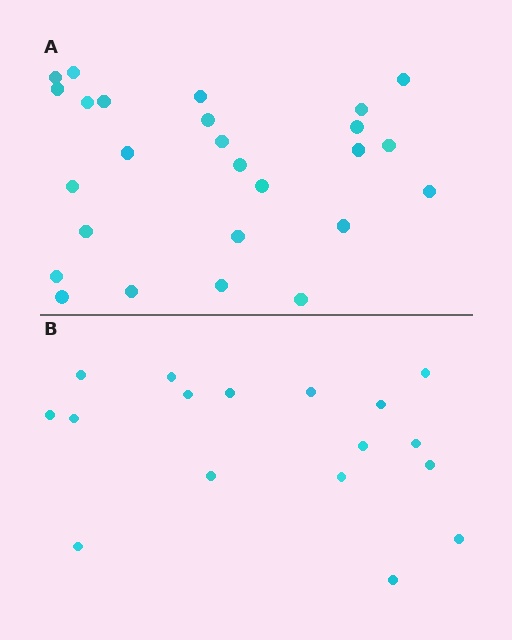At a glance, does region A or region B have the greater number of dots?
Region A (the top region) has more dots.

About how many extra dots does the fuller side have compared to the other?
Region A has roughly 8 or so more dots than region B.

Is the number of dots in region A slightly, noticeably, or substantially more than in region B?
Region A has substantially more. The ratio is roughly 1.5 to 1.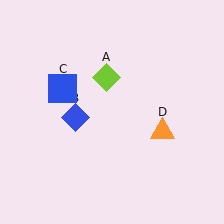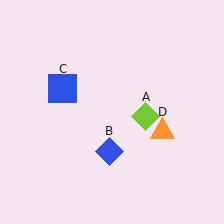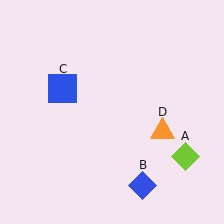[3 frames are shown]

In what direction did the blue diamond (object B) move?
The blue diamond (object B) moved down and to the right.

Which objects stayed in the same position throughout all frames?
Blue square (object C) and orange triangle (object D) remained stationary.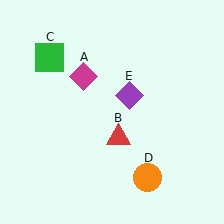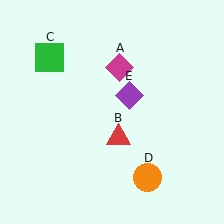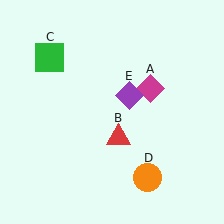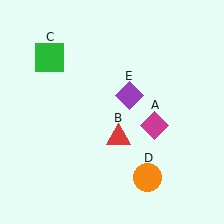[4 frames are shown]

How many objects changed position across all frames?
1 object changed position: magenta diamond (object A).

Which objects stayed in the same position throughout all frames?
Red triangle (object B) and green square (object C) and orange circle (object D) and purple diamond (object E) remained stationary.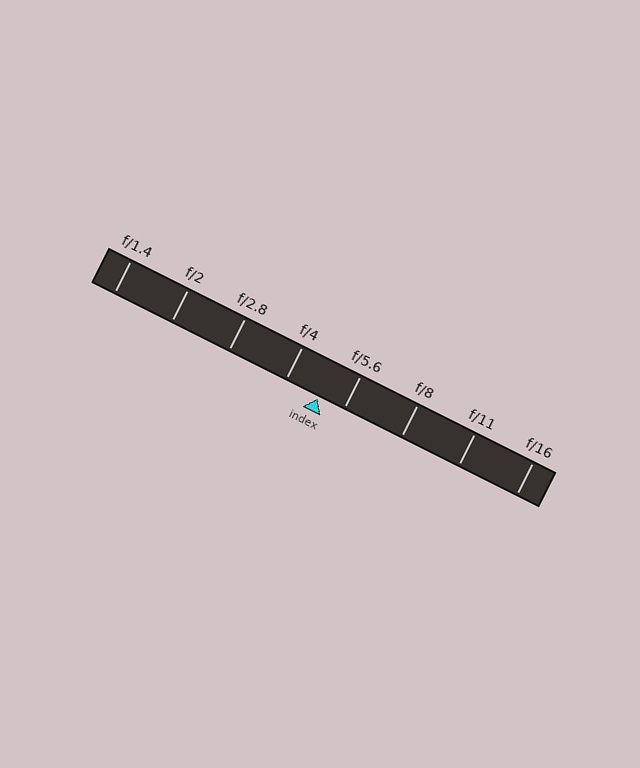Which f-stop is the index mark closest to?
The index mark is closest to f/5.6.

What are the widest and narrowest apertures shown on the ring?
The widest aperture shown is f/1.4 and the narrowest is f/16.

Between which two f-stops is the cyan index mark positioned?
The index mark is between f/4 and f/5.6.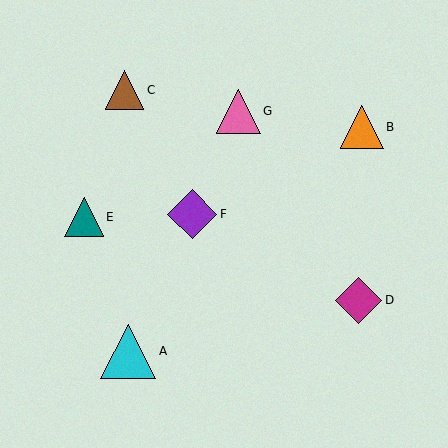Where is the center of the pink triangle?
The center of the pink triangle is at (238, 111).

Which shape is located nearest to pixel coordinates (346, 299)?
The magenta diamond (labeled D) at (359, 300) is nearest to that location.